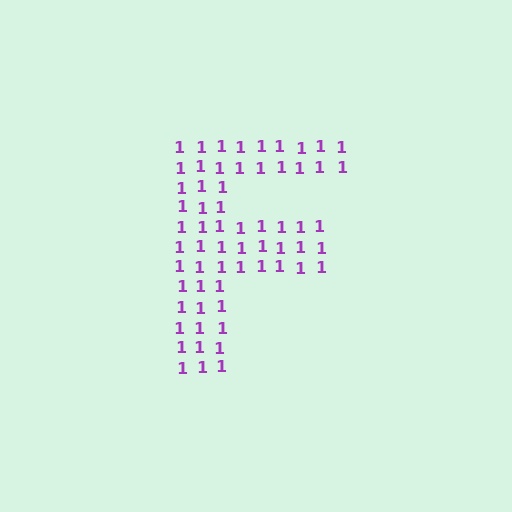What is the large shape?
The large shape is the letter F.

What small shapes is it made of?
It is made of small digit 1's.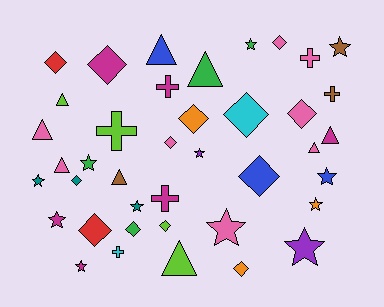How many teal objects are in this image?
There are 3 teal objects.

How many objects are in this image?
There are 40 objects.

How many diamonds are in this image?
There are 13 diamonds.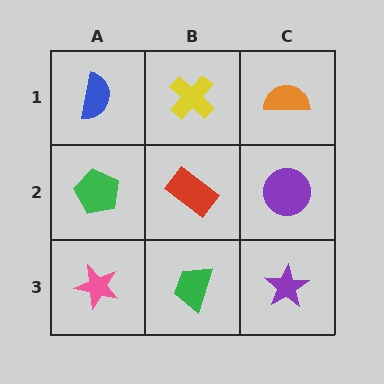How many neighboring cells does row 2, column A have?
3.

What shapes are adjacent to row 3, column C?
A purple circle (row 2, column C), a green trapezoid (row 3, column B).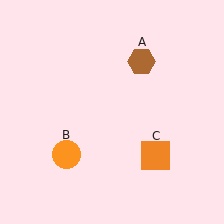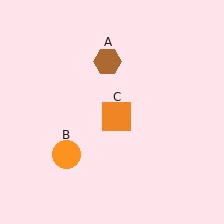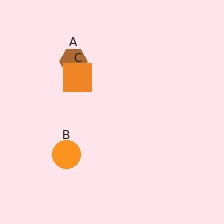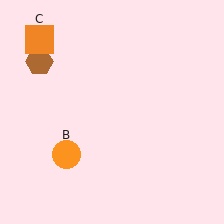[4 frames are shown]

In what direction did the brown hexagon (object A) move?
The brown hexagon (object A) moved left.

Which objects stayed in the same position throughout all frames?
Orange circle (object B) remained stationary.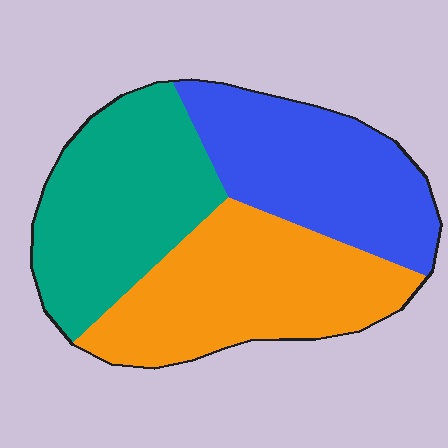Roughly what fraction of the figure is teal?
Teal covers 33% of the figure.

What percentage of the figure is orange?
Orange takes up between a quarter and a half of the figure.